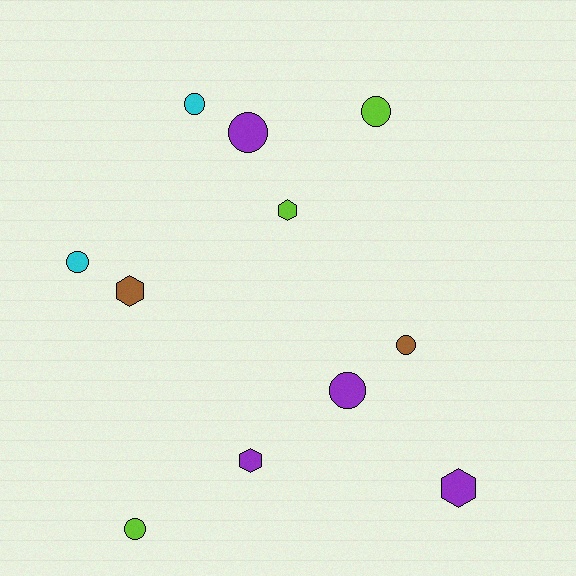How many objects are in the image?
There are 11 objects.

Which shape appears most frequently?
Circle, with 7 objects.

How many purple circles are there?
There are 2 purple circles.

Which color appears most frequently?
Purple, with 4 objects.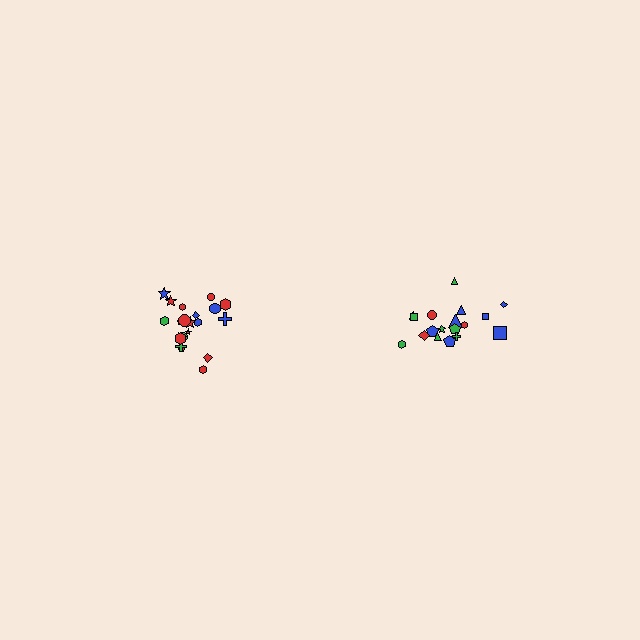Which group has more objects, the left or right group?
The left group.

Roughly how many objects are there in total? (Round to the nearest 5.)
Roughly 40 objects in total.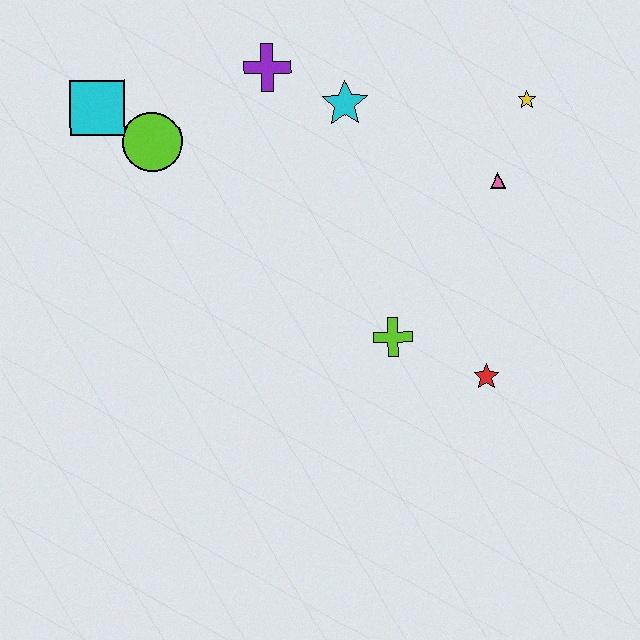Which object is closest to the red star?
The lime cross is closest to the red star.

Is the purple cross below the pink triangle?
No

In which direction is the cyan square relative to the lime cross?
The cyan square is to the left of the lime cross.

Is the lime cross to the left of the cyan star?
No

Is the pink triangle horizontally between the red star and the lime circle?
No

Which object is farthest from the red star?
The cyan square is farthest from the red star.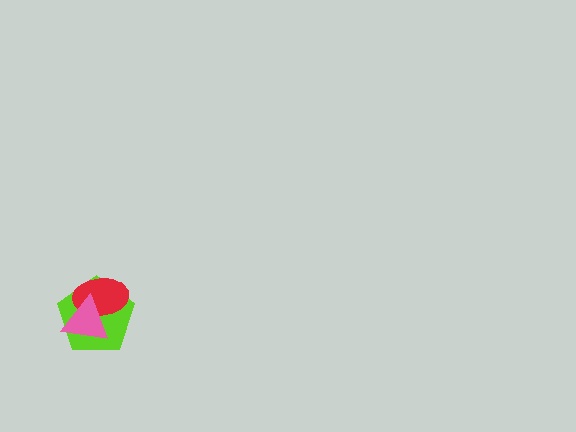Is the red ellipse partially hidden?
Yes, it is partially covered by another shape.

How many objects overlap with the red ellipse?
2 objects overlap with the red ellipse.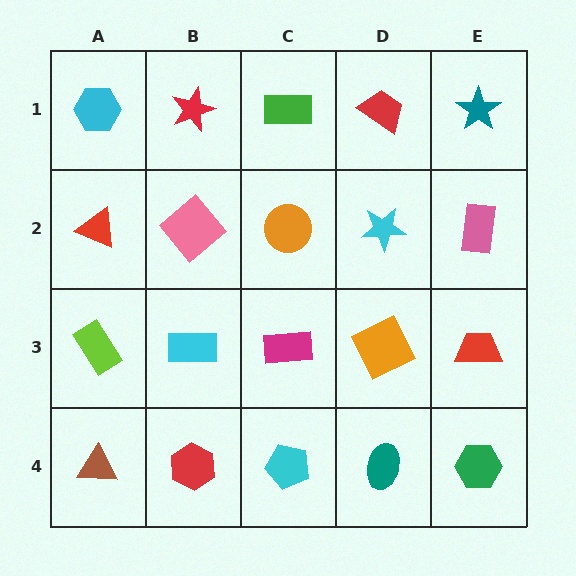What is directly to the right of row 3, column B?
A magenta rectangle.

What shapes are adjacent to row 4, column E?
A red trapezoid (row 3, column E), a teal ellipse (row 4, column D).